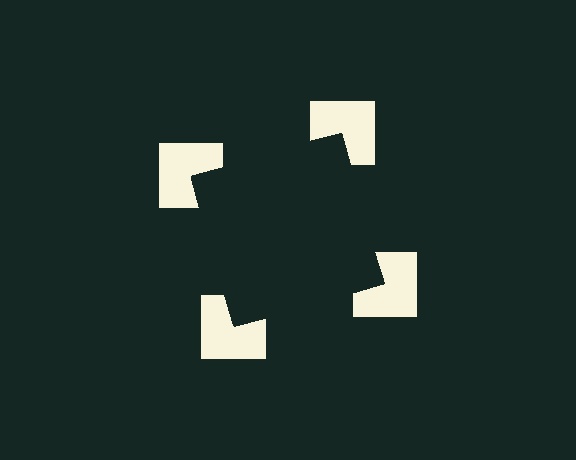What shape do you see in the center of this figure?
An illusory square — its edges are inferred from the aligned wedge cuts in the notched squares, not physically drawn.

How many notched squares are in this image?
There are 4 — one at each vertex of the illusory square.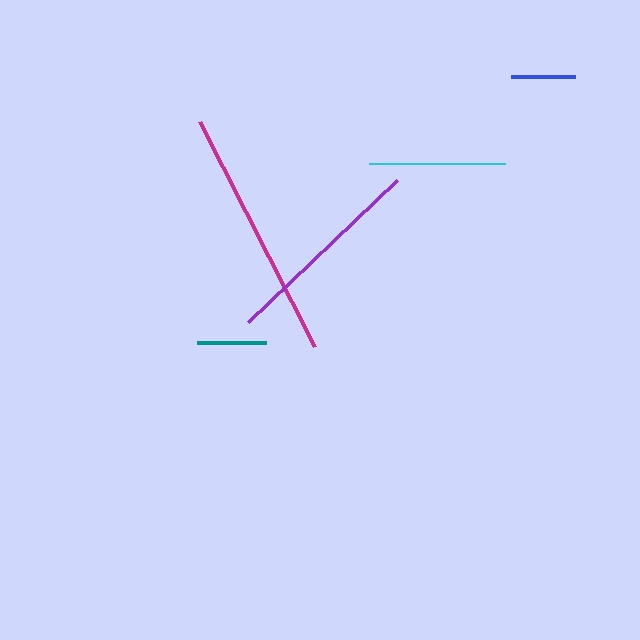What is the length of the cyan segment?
The cyan segment is approximately 136 pixels long.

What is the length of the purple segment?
The purple segment is approximately 205 pixels long.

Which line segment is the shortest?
The blue line is the shortest at approximately 64 pixels.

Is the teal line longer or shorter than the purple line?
The purple line is longer than the teal line.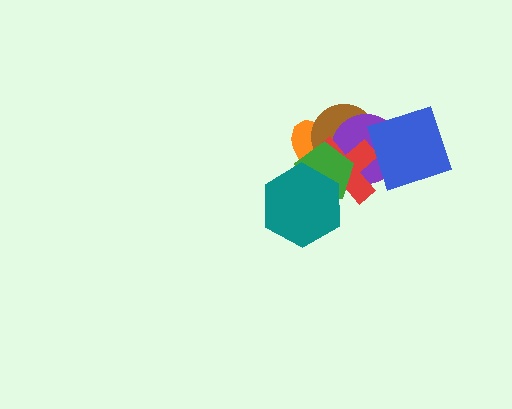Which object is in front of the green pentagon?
The teal hexagon is in front of the green pentagon.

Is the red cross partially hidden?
Yes, it is partially covered by another shape.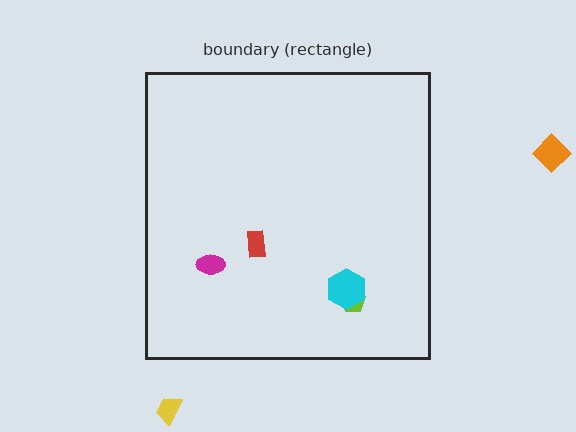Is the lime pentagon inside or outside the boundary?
Inside.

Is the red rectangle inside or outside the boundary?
Inside.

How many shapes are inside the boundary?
4 inside, 2 outside.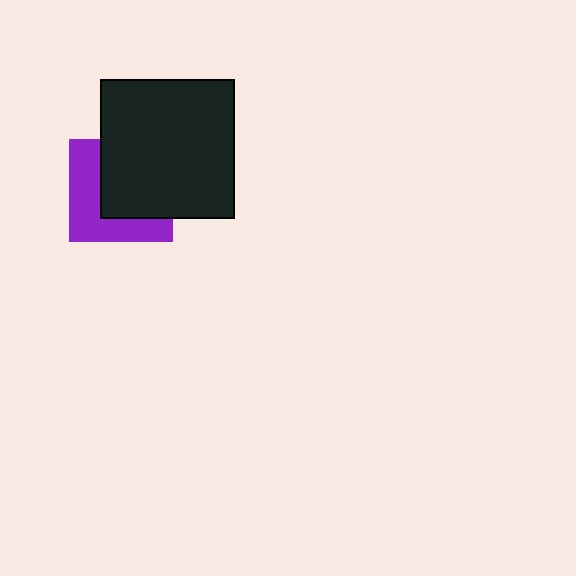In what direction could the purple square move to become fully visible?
The purple square could move toward the lower-left. That would shift it out from behind the black rectangle entirely.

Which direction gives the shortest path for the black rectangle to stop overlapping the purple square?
Moving toward the upper-right gives the shortest separation.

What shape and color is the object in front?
The object in front is a black rectangle.